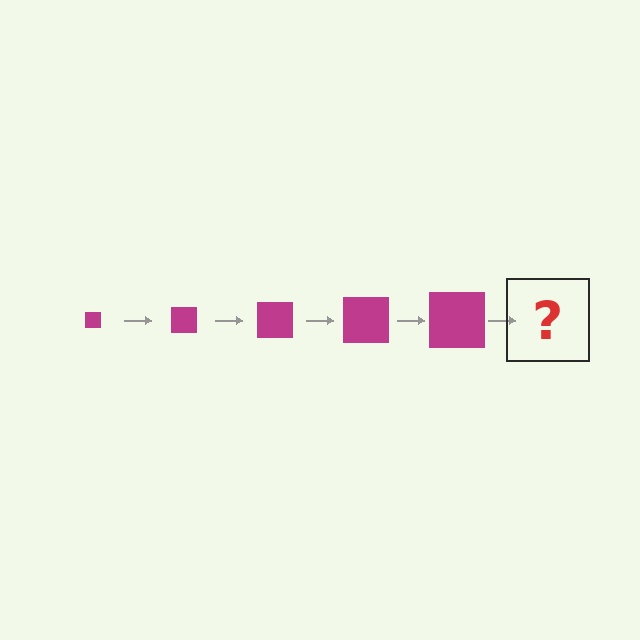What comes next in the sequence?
The next element should be a magenta square, larger than the previous one.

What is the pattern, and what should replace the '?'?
The pattern is that the square gets progressively larger each step. The '?' should be a magenta square, larger than the previous one.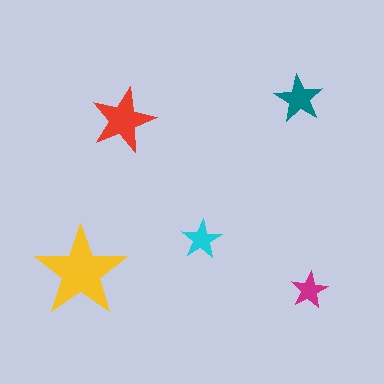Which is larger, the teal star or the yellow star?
The yellow one.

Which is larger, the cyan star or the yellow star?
The yellow one.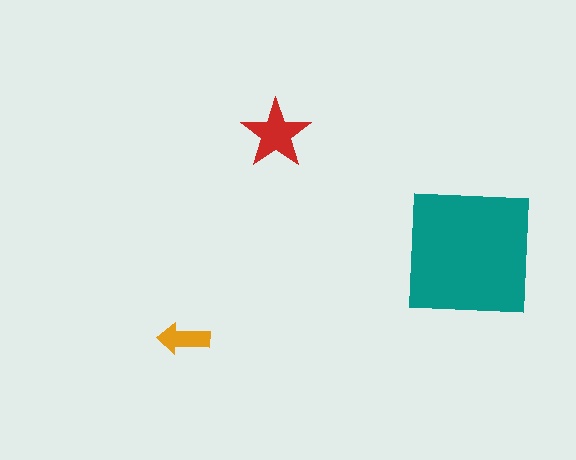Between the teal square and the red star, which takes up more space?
The teal square.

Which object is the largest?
The teal square.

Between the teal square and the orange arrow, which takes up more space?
The teal square.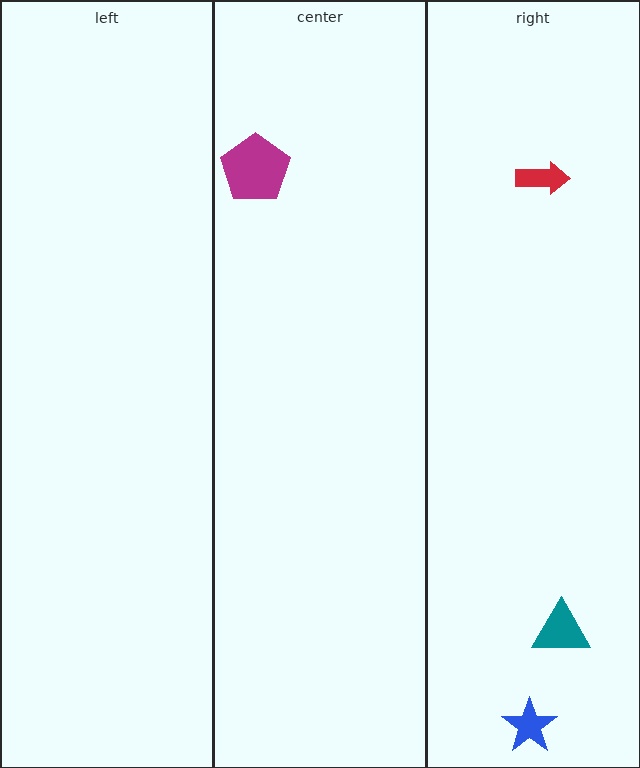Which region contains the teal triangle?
The right region.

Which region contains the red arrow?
The right region.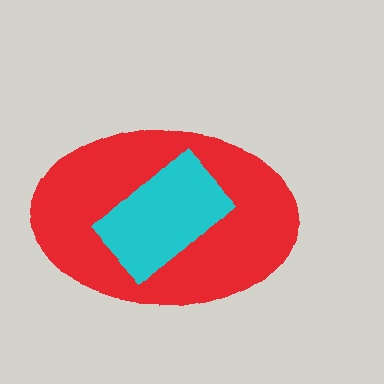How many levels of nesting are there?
2.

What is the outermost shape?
The red ellipse.